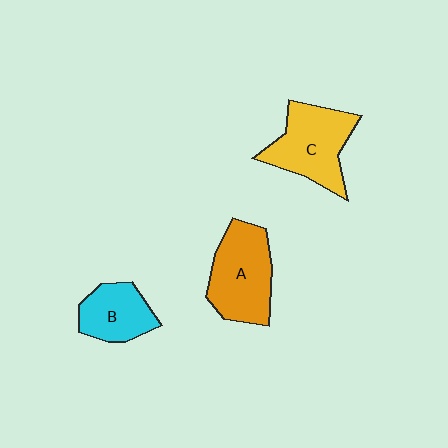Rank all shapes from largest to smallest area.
From largest to smallest: A (orange), C (yellow), B (cyan).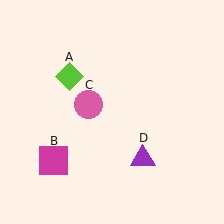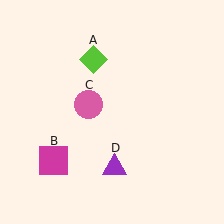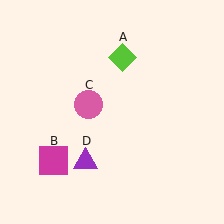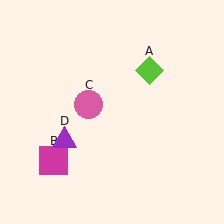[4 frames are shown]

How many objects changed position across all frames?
2 objects changed position: lime diamond (object A), purple triangle (object D).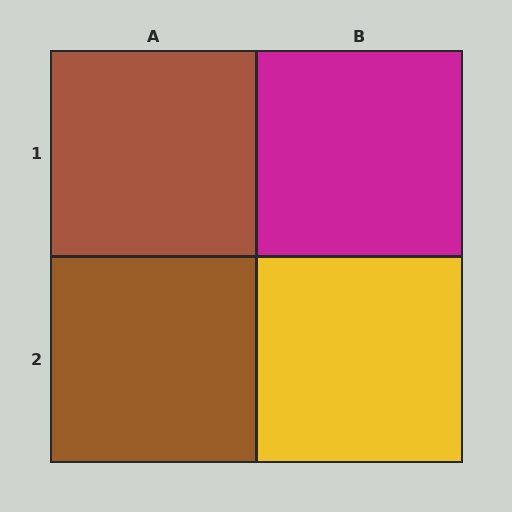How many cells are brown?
2 cells are brown.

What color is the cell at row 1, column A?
Brown.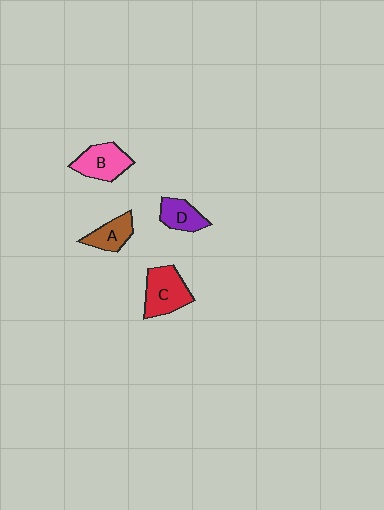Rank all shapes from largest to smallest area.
From largest to smallest: C (red), B (pink), A (brown), D (purple).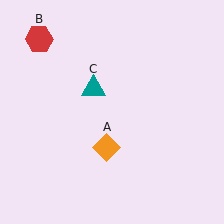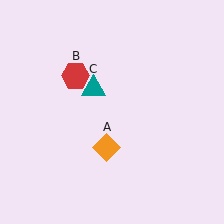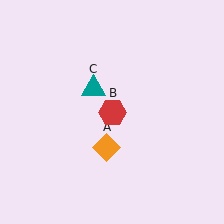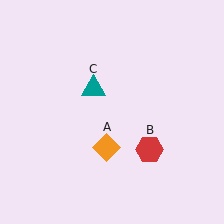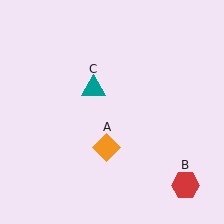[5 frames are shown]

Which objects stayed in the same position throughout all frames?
Orange diamond (object A) and teal triangle (object C) remained stationary.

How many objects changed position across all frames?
1 object changed position: red hexagon (object B).